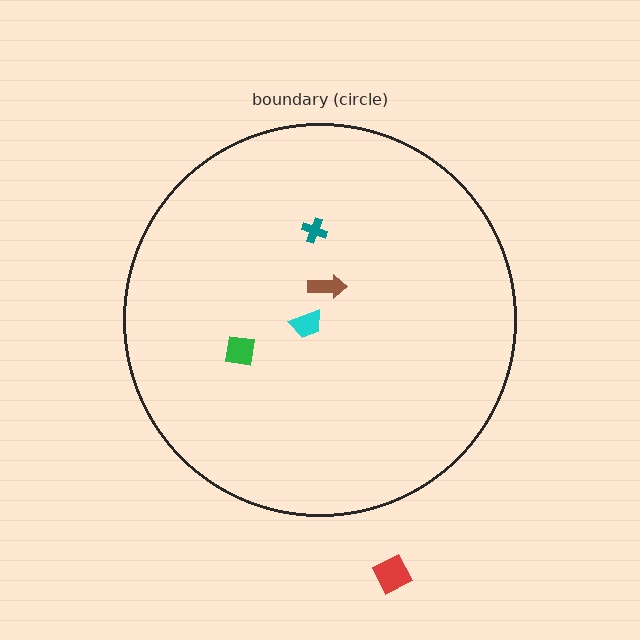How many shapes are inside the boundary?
4 inside, 1 outside.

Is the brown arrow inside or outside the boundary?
Inside.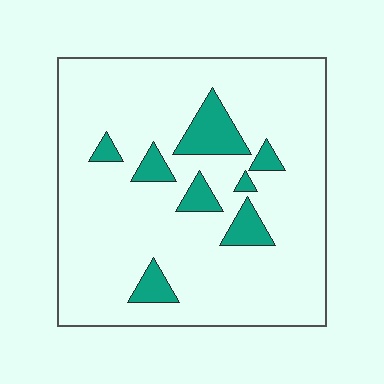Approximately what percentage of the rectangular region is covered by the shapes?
Approximately 10%.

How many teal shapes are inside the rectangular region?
8.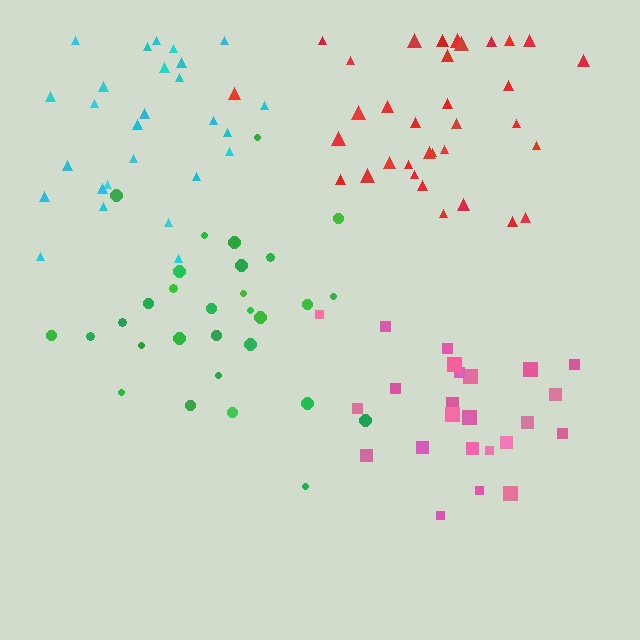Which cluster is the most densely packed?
Red.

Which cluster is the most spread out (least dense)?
Pink.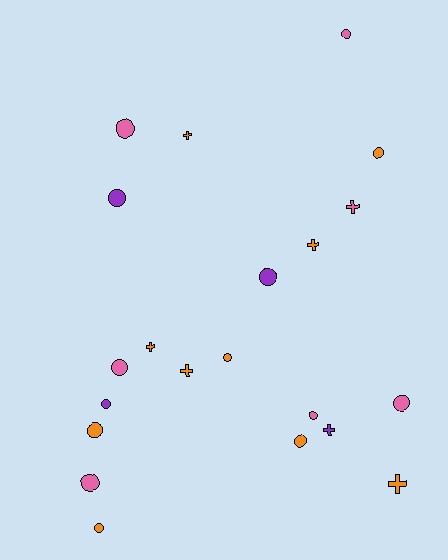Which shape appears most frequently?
Circle, with 14 objects.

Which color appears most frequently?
Orange, with 10 objects.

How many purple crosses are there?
There is 1 purple cross.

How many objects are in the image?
There are 21 objects.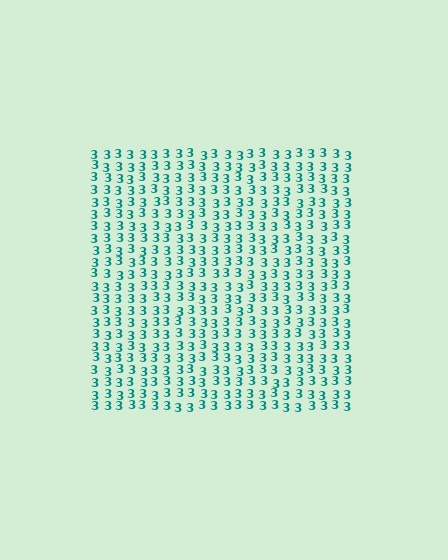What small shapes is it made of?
It is made of small digit 3's.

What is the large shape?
The large shape is a square.